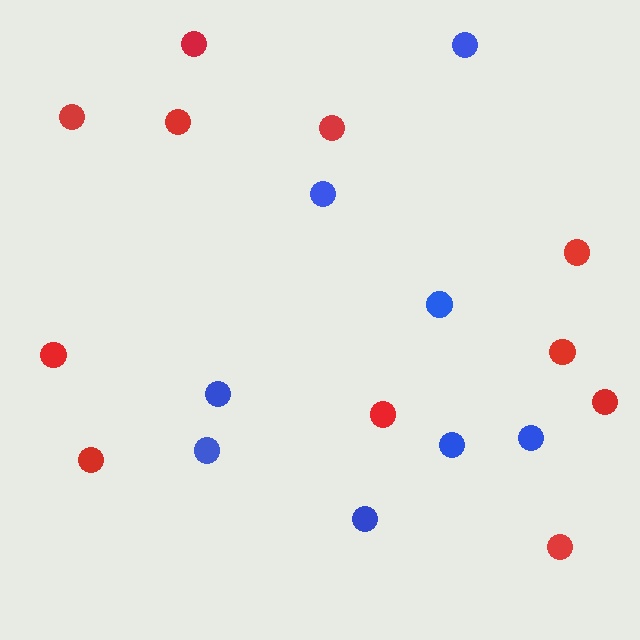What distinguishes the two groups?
There are 2 groups: one group of blue circles (8) and one group of red circles (11).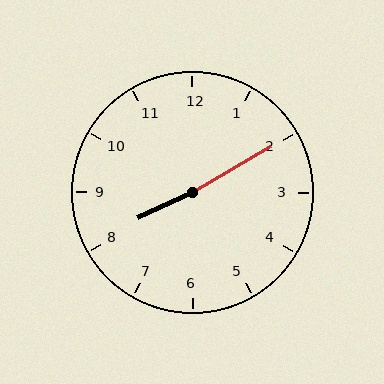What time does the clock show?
8:10.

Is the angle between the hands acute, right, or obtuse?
It is obtuse.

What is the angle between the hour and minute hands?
Approximately 175 degrees.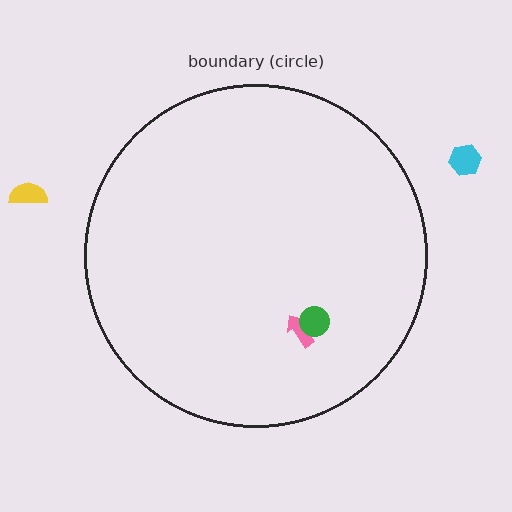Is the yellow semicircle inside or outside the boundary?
Outside.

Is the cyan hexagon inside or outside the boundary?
Outside.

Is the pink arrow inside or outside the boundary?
Inside.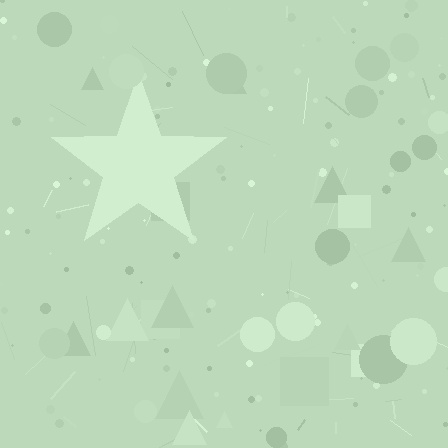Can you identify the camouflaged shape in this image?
The camouflaged shape is a star.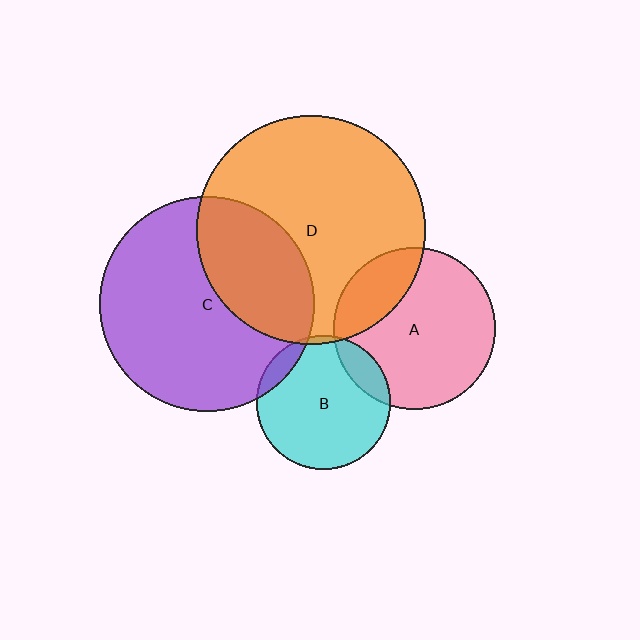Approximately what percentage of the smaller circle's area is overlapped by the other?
Approximately 10%.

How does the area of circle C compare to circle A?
Approximately 1.8 times.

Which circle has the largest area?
Circle D (orange).